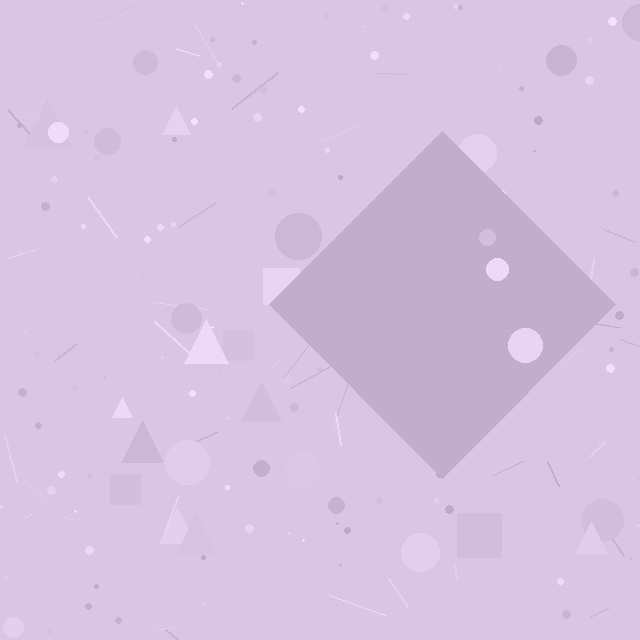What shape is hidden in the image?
A diamond is hidden in the image.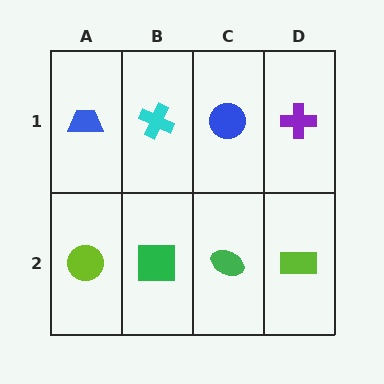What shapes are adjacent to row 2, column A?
A blue trapezoid (row 1, column A), a green square (row 2, column B).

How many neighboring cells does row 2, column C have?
3.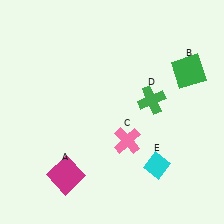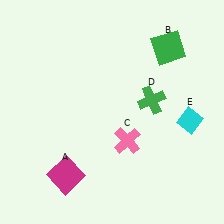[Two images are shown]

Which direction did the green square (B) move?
The green square (B) moved up.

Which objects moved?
The objects that moved are: the green square (B), the cyan diamond (E).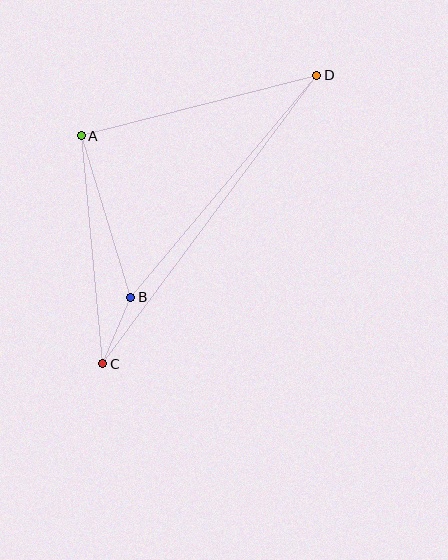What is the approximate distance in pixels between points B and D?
The distance between B and D is approximately 290 pixels.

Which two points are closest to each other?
Points B and C are closest to each other.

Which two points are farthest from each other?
Points C and D are farthest from each other.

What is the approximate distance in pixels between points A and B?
The distance between A and B is approximately 169 pixels.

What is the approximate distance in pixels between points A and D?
The distance between A and D is approximately 244 pixels.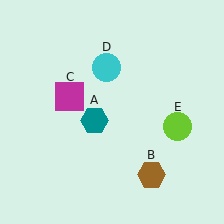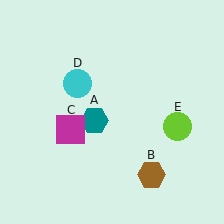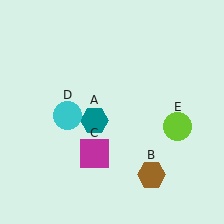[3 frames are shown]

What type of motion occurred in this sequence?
The magenta square (object C), cyan circle (object D) rotated counterclockwise around the center of the scene.